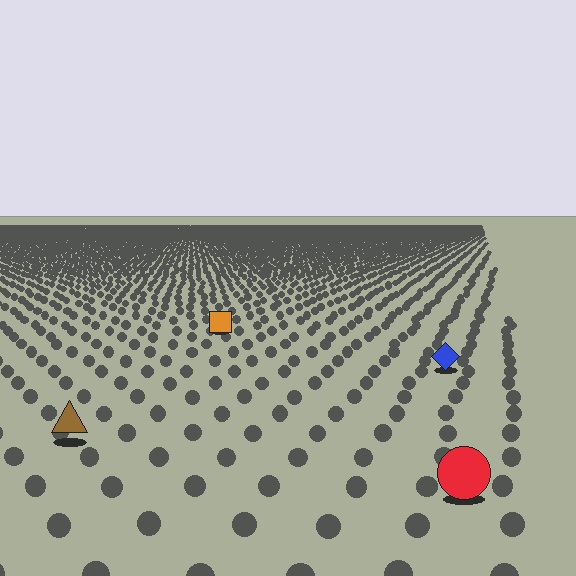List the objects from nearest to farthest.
From nearest to farthest: the red circle, the brown triangle, the blue diamond, the orange square.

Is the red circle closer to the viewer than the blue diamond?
Yes. The red circle is closer — you can tell from the texture gradient: the ground texture is coarser near it.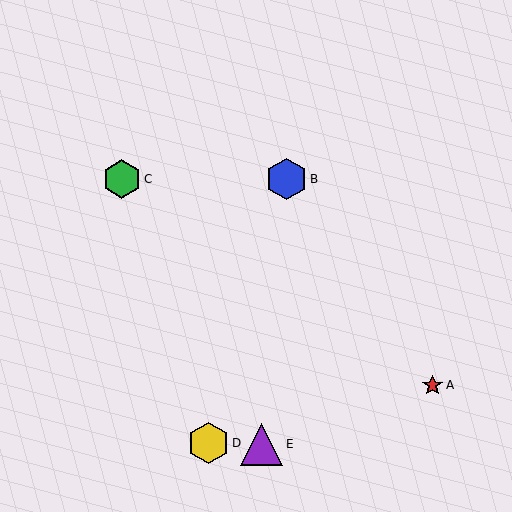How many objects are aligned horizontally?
2 objects (B, C) are aligned horizontally.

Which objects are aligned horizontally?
Objects B, C are aligned horizontally.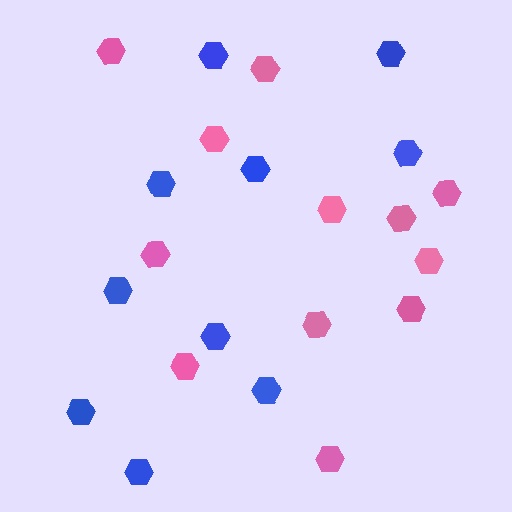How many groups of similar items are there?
There are 2 groups: one group of blue hexagons (10) and one group of pink hexagons (12).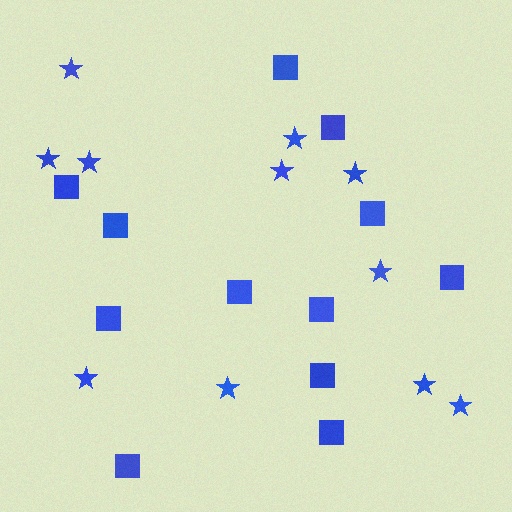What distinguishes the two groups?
There are 2 groups: one group of stars (11) and one group of squares (12).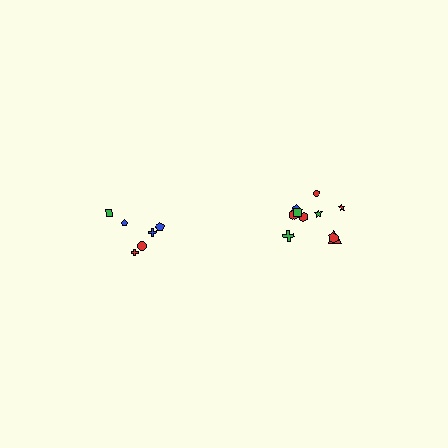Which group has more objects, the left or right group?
The right group.